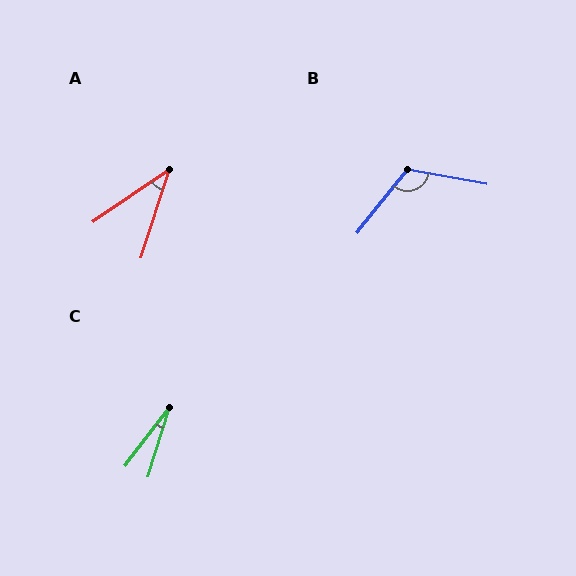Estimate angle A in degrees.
Approximately 37 degrees.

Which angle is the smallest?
C, at approximately 20 degrees.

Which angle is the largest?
B, at approximately 118 degrees.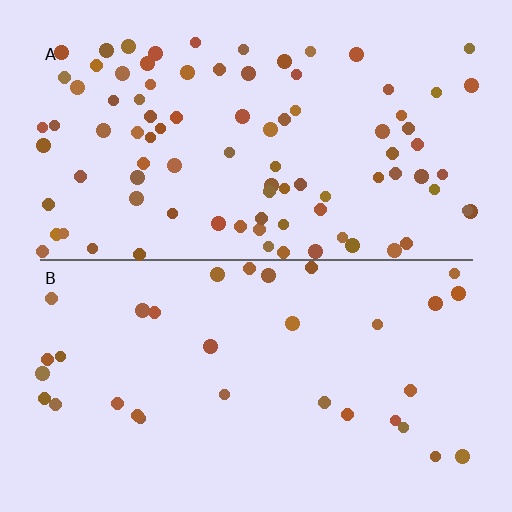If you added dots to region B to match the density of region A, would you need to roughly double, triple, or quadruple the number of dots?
Approximately triple.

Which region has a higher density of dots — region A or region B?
A (the top).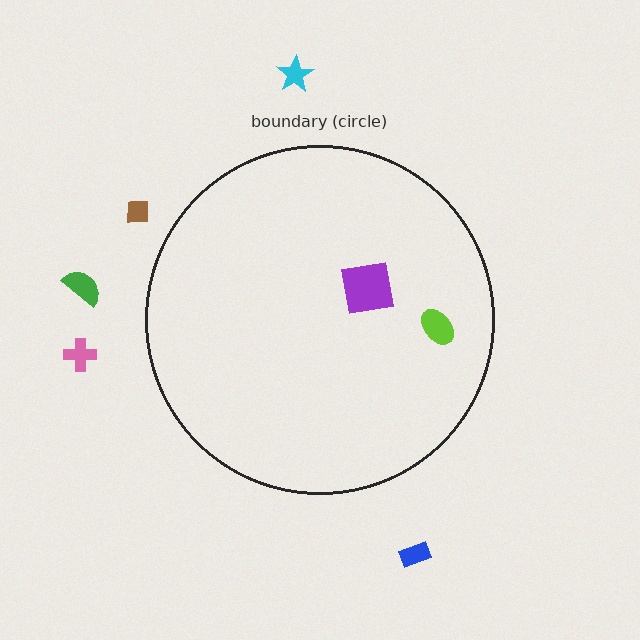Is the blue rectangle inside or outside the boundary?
Outside.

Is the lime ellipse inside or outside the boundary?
Inside.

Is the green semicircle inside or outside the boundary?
Outside.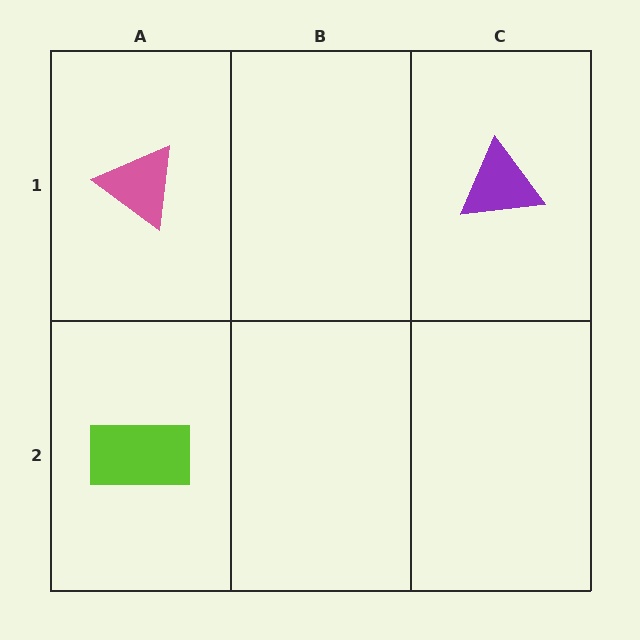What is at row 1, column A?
A pink triangle.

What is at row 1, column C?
A purple triangle.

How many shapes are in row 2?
1 shape.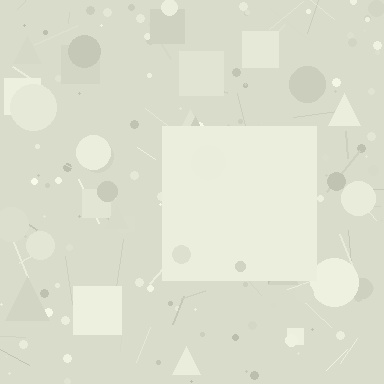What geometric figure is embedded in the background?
A square is embedded in the background.